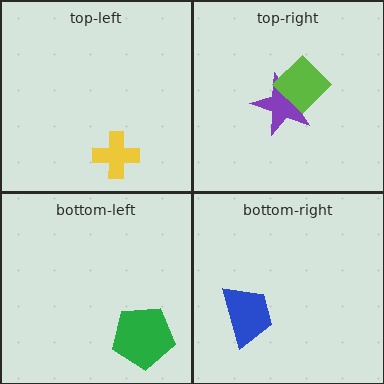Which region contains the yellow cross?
The top-left region.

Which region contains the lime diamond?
The top-right region.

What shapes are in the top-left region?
The yellow cross.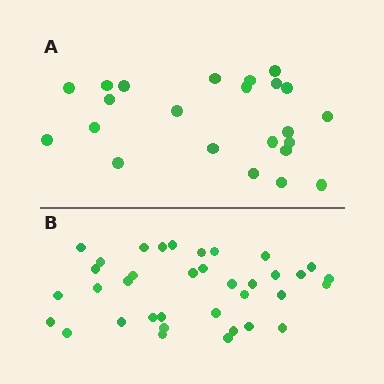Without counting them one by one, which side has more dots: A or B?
Region B (the bottom region) has more dots.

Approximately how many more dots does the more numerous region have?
Region B has approximately 15 more dots than region A.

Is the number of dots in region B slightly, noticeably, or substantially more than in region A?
Region B has substantially more. The ratio is roughly 1.6 to 1.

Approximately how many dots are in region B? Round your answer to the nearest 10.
About 40 dots. (The exact count is 36, which rounds to 40.)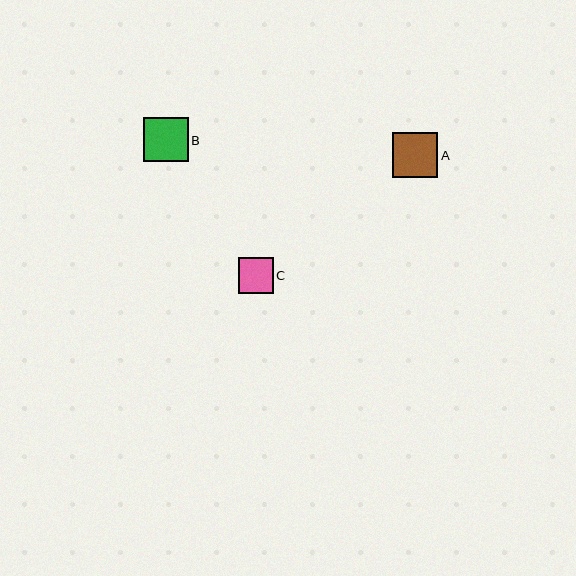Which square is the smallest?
Square C is the smallest with a size of approximately 35 pixels.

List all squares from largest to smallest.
From largest to smallest: A, B, C.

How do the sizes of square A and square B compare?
Square A and square B are approximately the same size.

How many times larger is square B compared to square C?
Square B is approximately 1.3 times the size of square C.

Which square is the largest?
Square A is the largest with a size of approximately 45 pixels.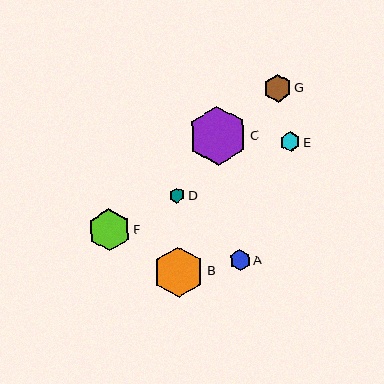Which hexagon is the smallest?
Hexagon D is the smallest with a size of approximately 15 pixels.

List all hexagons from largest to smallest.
From largest to smallest: C, B, F, G, A, E, D.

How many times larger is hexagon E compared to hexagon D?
Hexagon E is approximately 1.3 times the size of hexagon D.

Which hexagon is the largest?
Hexagon C is the largest with a size of approximately 59 pixels.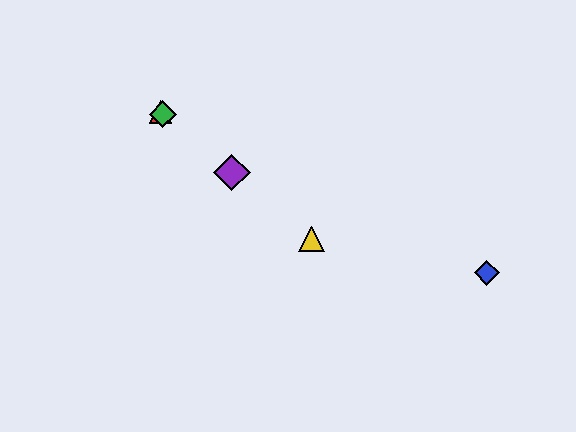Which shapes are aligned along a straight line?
The red triangle, the green diamond, the yellow triangle, the purple diamond are aligned along a straight line.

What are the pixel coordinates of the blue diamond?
The blue diamond is at (487, 273).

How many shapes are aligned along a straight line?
4 shapes (the red triangle, the green diamond, the yellow triangle, the purple diamond) are aligned along a straight line.